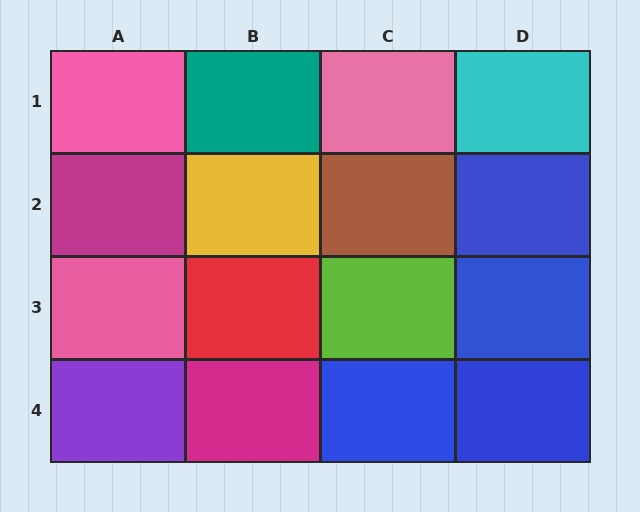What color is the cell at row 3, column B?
Red.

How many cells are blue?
4 cells are blue.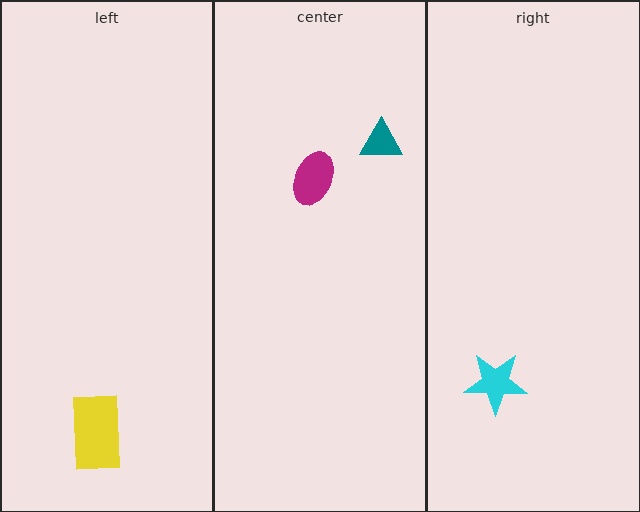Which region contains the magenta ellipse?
The center region.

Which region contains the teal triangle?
The center region.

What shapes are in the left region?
The yellow rectangle.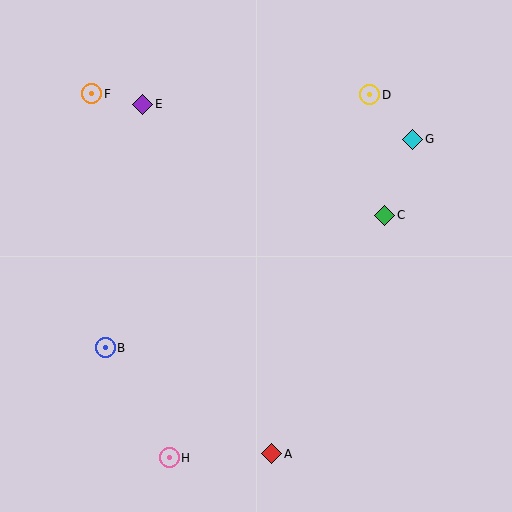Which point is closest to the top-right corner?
Point D is closest to the top-right corner.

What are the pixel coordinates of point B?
Point B is at (105, 348).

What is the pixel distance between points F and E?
The distance between F and E is 52 pixels.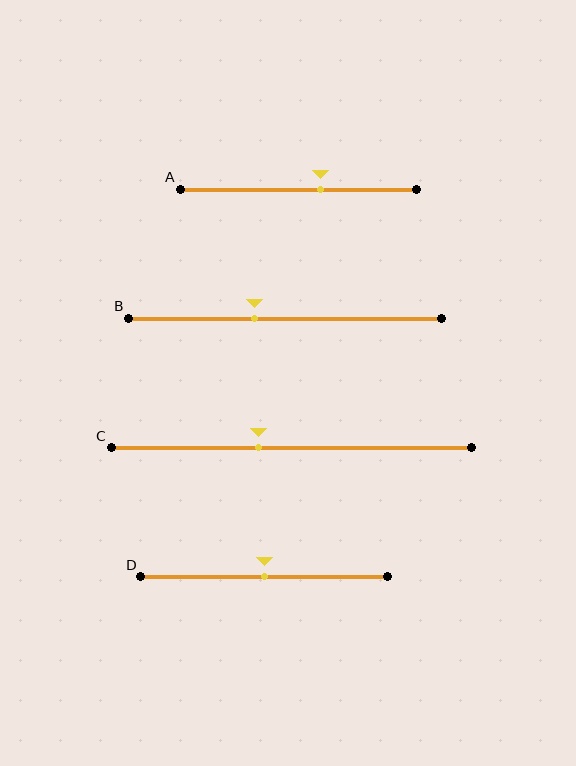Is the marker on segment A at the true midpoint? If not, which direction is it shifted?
No, the marker on segment A is shifted to the right by about 9% of the segment length.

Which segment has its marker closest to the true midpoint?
Segment D has its marker closest to the true midpoint.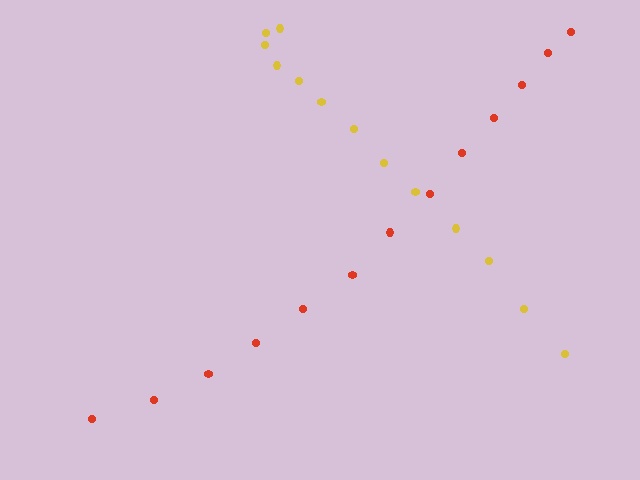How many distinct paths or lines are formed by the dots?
There are 2 distinct paths.